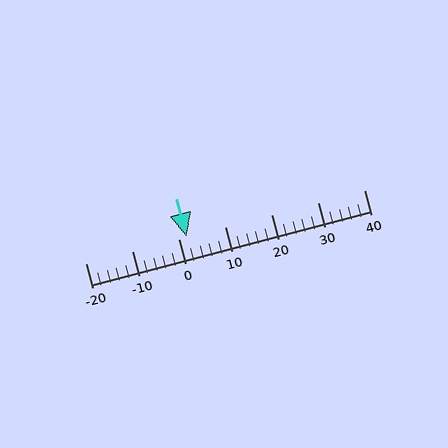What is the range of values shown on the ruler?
The ruler shows values from -20 to 40.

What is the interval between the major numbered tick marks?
The major tick marks are spaced 10 units apart.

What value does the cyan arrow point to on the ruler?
The cyan arrow points to approximately 2.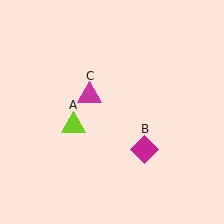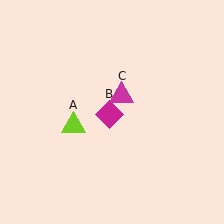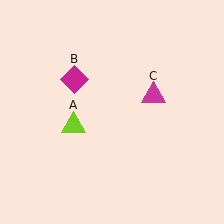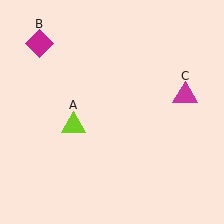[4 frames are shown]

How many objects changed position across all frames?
2 objects changed position: magenta diamond (object B), magenta triangle (object C).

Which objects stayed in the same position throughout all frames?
Lime triangle (object A) remained stationary.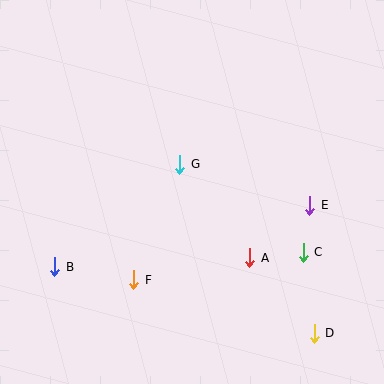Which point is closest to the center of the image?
Point G at (180, 164) is closest to the center.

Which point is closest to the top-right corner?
Point E is closest to the top-right corner.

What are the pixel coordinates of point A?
Point A is at (250, 258).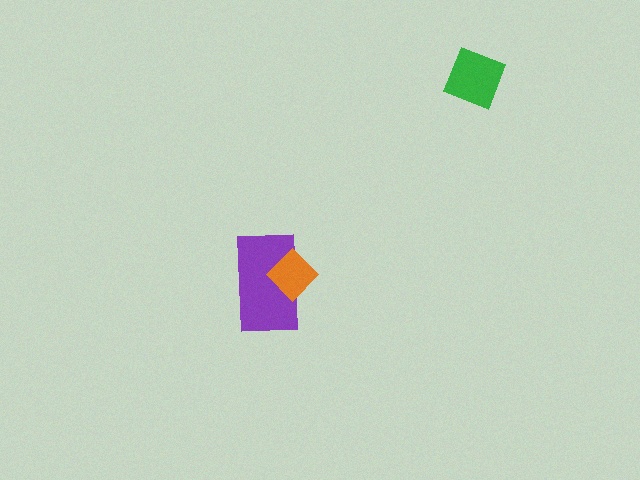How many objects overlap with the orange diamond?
1 object overlaps with the orange diamond.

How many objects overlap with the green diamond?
0 objects overlap with the green diamond.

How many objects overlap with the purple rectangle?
1 object overlaps with the purple rectangle.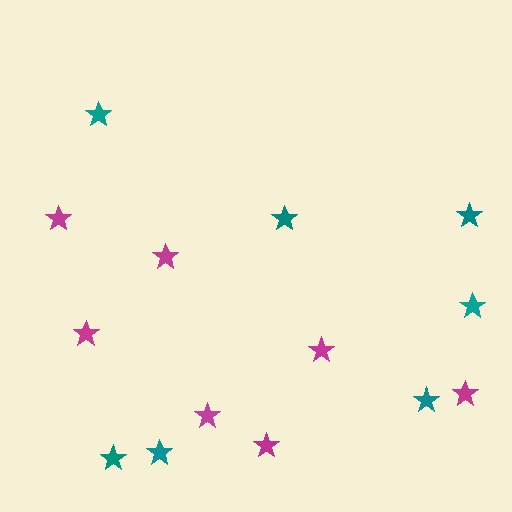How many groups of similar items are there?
There are 2 groups: one group of magenta stars (7) and one group of teal stars (7).